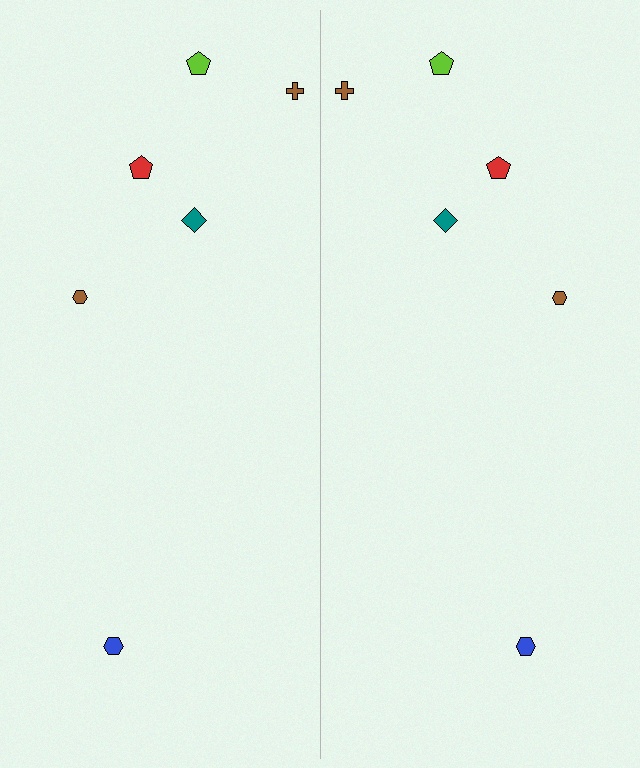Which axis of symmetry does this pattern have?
The pattern has a vertical axis of symmetry running through the center of the image.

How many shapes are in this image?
There are 12 shapes in this image.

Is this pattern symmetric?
Yes, this pattern has bilateral (reflection) symmetry.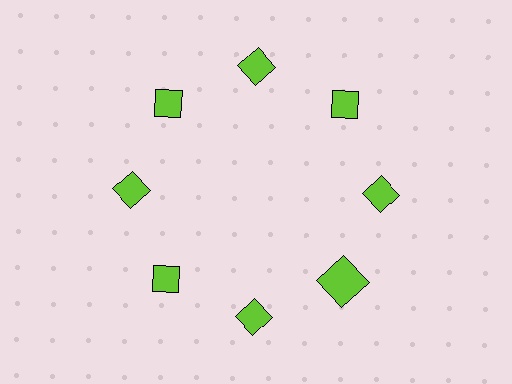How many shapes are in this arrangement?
There are 8 shapes arranged in a ring pattern.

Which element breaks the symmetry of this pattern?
The lime square at roughly the 4 o'clock position breaks the symmetry. All other shapes are lime diamonds.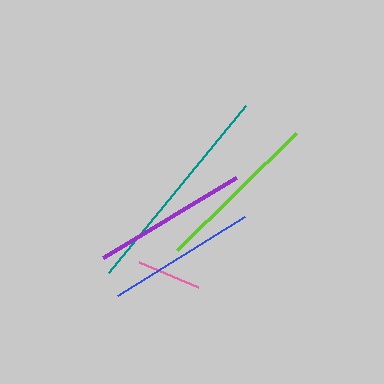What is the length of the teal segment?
The teal segment is approximately 216 pixels long.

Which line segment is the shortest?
The pink line is the shortest at approximately 65 pixels.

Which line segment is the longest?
The teal line is the longest at approximately 216 pixels.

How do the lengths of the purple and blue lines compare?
The purple and blue lines are approximately the same length.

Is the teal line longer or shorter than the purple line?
The teal line is longer than the purple line.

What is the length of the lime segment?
The lime segment is approximately 167 pixels long.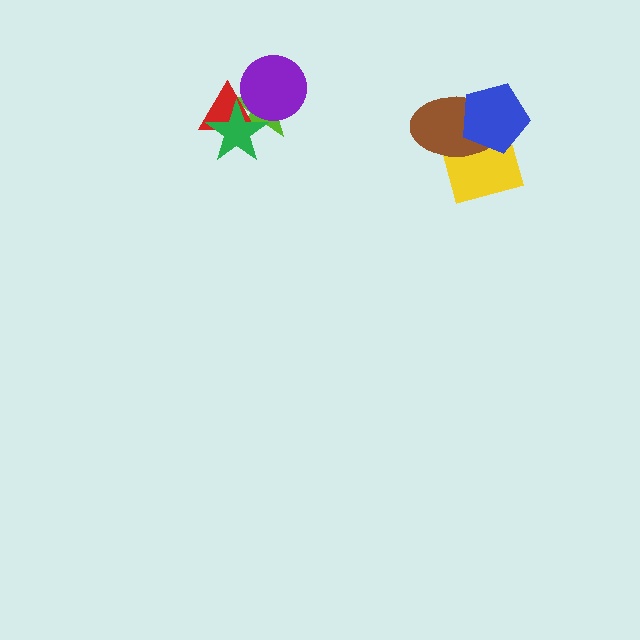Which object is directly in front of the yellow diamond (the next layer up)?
The brown ellipse is directly in front of the yellow diamond.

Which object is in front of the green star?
The purple circle is in front of the green star.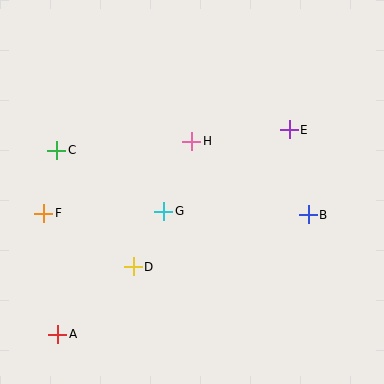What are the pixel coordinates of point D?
Point D is at (133, 267).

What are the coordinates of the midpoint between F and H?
The midpoint between F and H is at (118, 177).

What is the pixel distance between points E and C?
The distance between E and C is 234 pixels.